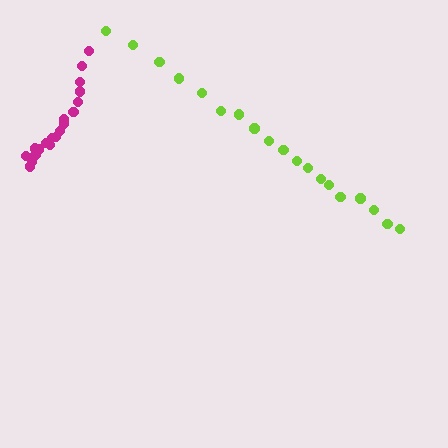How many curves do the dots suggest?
There are 2 distinct paths.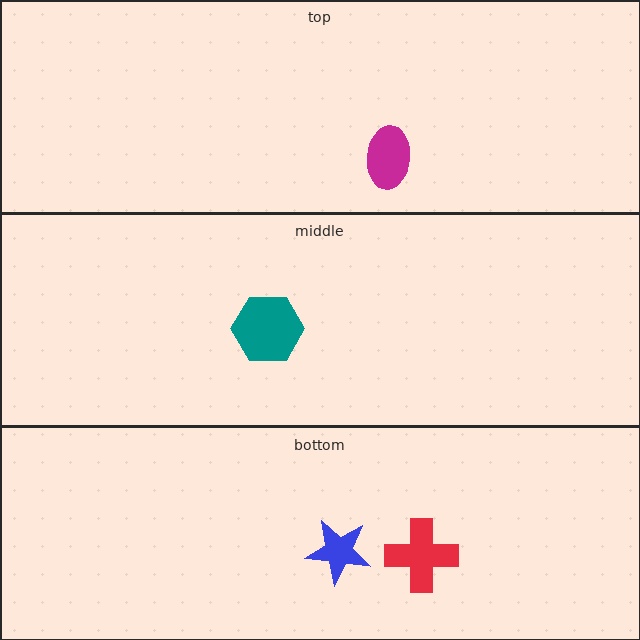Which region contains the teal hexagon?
The middle region.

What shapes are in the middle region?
The teal hexagon.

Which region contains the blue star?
The bottom region.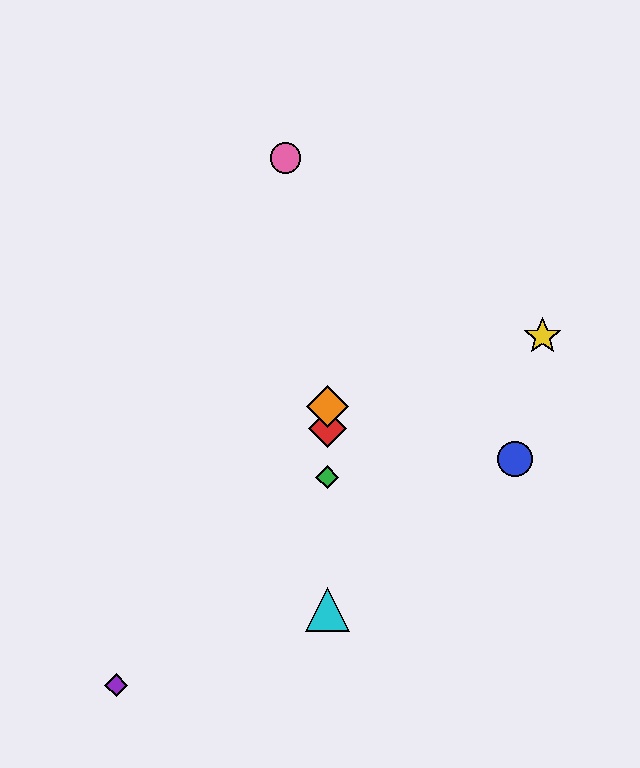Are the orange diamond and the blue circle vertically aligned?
No, the orange diamond is at x≈327 and the blue circle is at x≈515.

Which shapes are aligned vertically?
The red diamond, the green diamond, the orange diamond, the cyan triangle are aligned vertically.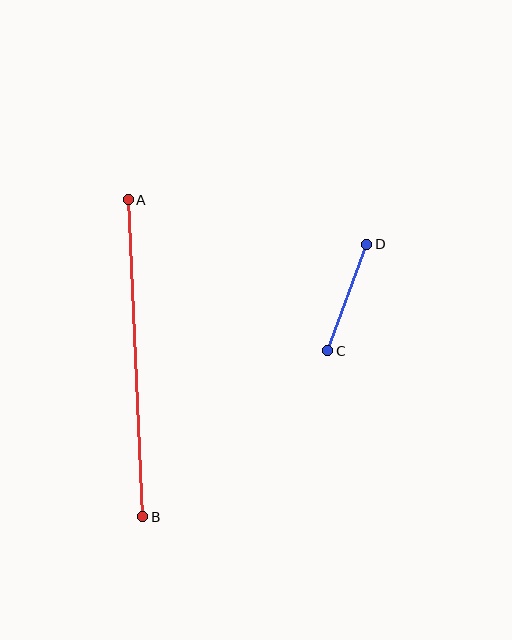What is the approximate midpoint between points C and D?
The midpoint is at approximately (347, 298) pixels.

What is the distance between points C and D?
The distance is approximately 113 pixels.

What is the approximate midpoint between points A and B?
The midpoint is at approximately (136, 358) pixels.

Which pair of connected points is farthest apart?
Points A and B are farthest apart.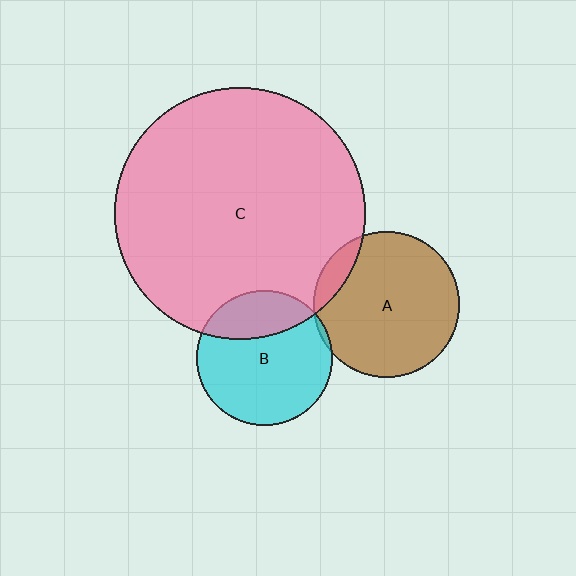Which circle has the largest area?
Circle C (pink).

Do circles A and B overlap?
Yes.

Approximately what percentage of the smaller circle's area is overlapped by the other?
Approximately 5%.